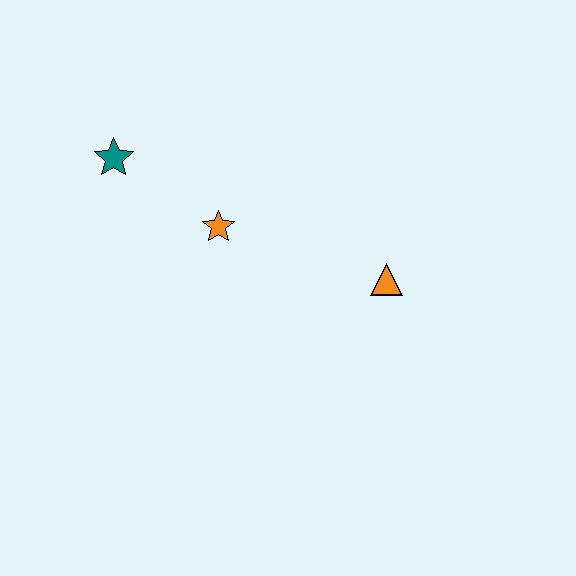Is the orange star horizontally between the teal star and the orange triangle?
Yes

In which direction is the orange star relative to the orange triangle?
The orange star is to the left of the orange triangle.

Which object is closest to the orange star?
The teal star is closest to the orange star.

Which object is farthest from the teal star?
The orange triangle is farthest from the teal star.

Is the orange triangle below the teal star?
Yes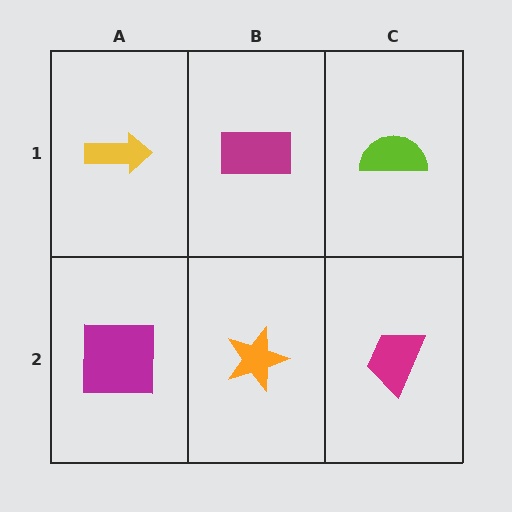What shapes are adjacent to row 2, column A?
A yellow arrow (row 1, column A), an orange star (row 2, column B).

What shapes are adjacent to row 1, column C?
A magenta trapezoid (row 2, column C), a magenta rectangle (row 1, column B).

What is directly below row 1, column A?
A magenta square.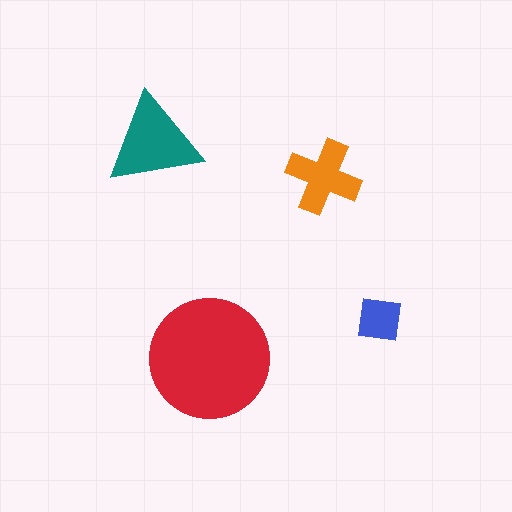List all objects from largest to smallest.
The red circle, the teal triangle, the orange cross, the blue square.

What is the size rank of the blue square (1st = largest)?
4th.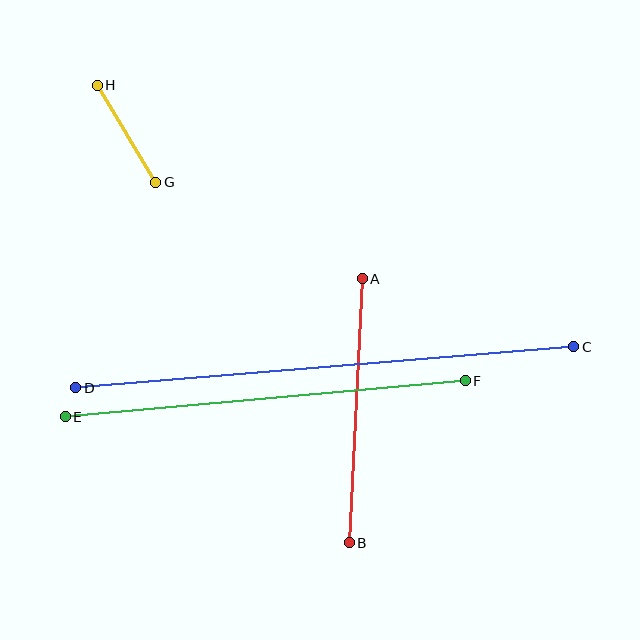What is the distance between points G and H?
The distance is approximately 113 pixels.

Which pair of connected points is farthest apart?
Points C and D are farthest apart.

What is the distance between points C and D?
The distance is approximately 500 pixels.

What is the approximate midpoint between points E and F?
The midpoint is at approximately (265, 399) pixels.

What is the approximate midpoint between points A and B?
The midpoint is at approximately (356, 411) pixels.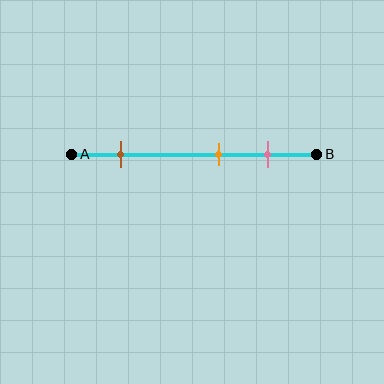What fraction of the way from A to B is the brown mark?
The brown mark is approximately 20% (0.2) of the way from A to B.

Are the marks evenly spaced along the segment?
No, the marks are not evenly spaced.